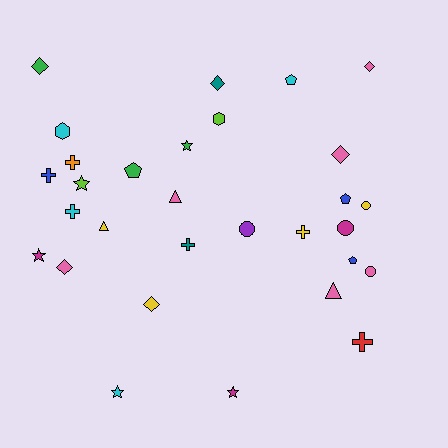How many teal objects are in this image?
There are 2 teal objects.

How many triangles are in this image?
There are 3 triangles.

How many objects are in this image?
There are 30 objects.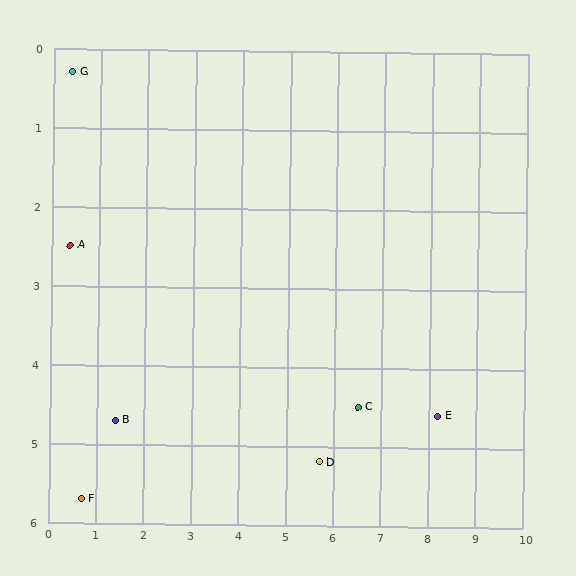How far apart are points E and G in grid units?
Points E and G are about 8.9 grid units apart.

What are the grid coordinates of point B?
Point B is at approximately (1.4, 4.7).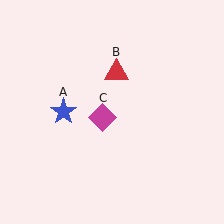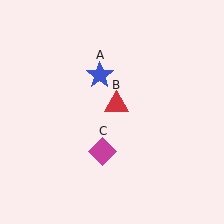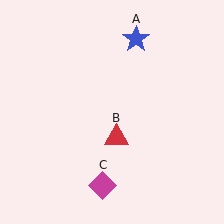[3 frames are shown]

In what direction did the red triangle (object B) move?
The red triangle (object B) moved down.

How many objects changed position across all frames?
3 objects changed position: blue star (object A), red triangle (object B), magenta diamond (object C).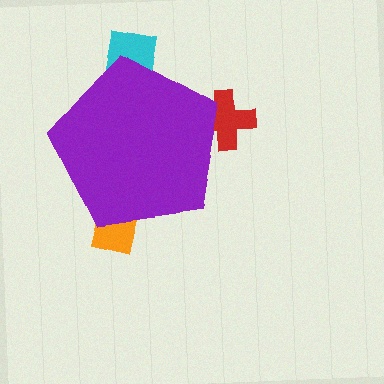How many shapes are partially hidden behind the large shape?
3 shapes are partially hidden.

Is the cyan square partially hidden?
Yes, the cyan square is partially hidden behind the purple pentagon.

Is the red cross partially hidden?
Yes, the red cross is partially hidden behind the purple pentagon.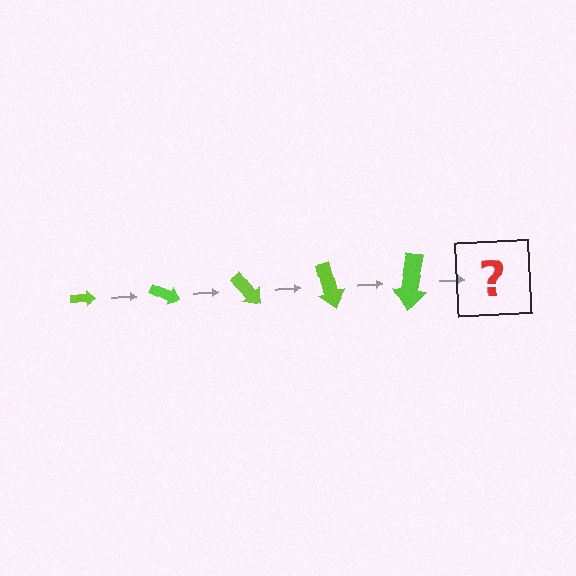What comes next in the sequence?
The next element should be an arrow, larger than the previous one and rotated 125 degrees from the start.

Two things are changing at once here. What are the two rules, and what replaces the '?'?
The two rules are that the arrow grows larger each step and it rotates 25 degrees each step. The '?' should be an arrow, larger than the previous one and rotated 125 degrees from the start.